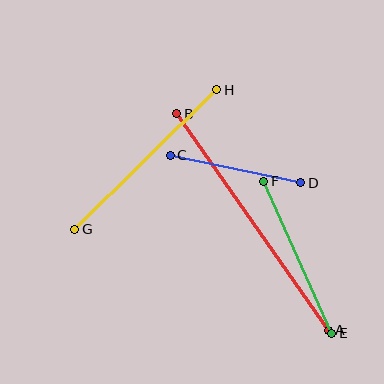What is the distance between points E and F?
The distance is approximately 167 pixels.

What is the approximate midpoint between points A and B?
The midpoint is at approximately (252, 222) pixels.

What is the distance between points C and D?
The distance is approximately 133 pixels.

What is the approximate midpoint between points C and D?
The midpoint is at approximately (235, 169) pixels.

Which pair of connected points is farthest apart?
Points A and B are farthest apart.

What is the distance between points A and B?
The distance is approximately 264 pixels.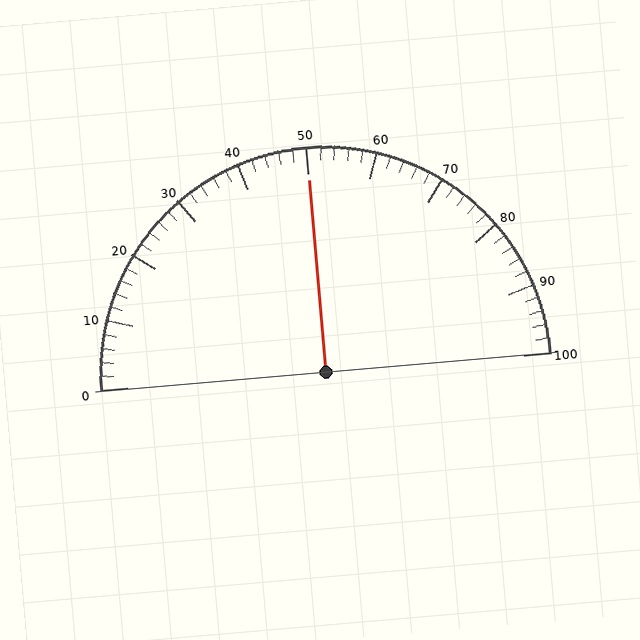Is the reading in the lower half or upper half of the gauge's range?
The reading is in the upper half of the range (0 to 100).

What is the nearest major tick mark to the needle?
The nearest major tick mark is 50.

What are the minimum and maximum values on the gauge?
The gauge ranges from 0 to 100.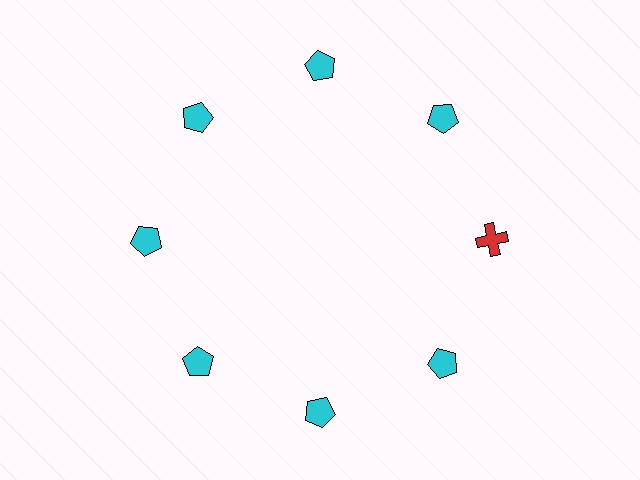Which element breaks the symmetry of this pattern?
The red cross at roughly the 3 o'clock position breaks the symmetry. All other shapes are cyan pentagons.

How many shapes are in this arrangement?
There are 8 shapes arranged in a ring pattern.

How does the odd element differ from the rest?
It differs in both color (red instead of cyan) and shape (cross instead of pentagon).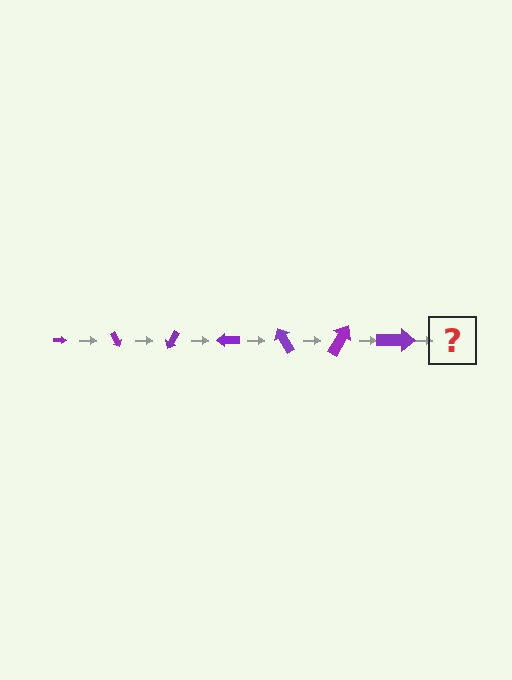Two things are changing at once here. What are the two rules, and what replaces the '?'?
The two rules are that the arrow grows larger each step and it rotates 60 degrees each step. The '?' should be an arrow, larger than the previous one and rotated 420 degrees from the start.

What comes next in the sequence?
The next element should be an arrow, larger than the previous one and rotated 420 degrees from the start.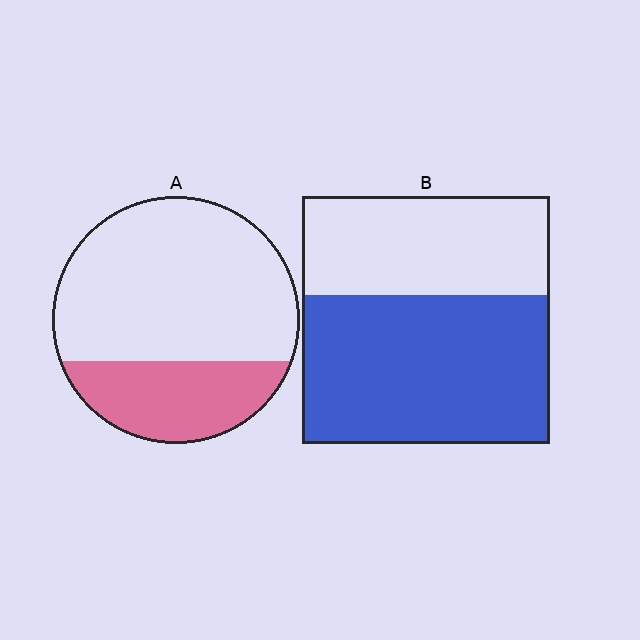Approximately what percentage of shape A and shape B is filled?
A is approximately 30% and B is approximately 60%.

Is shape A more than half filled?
No.